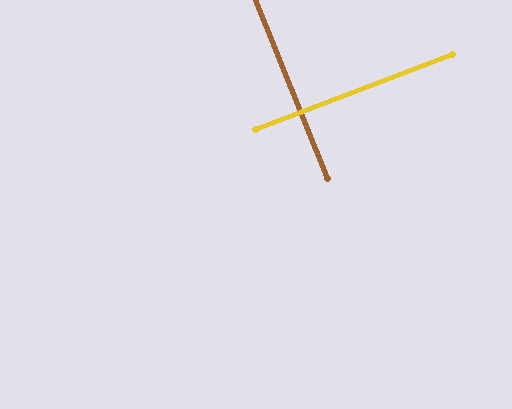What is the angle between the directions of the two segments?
Approximately 89 degrees.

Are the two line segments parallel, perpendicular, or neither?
Perpendicular — they meet at approximately 89°.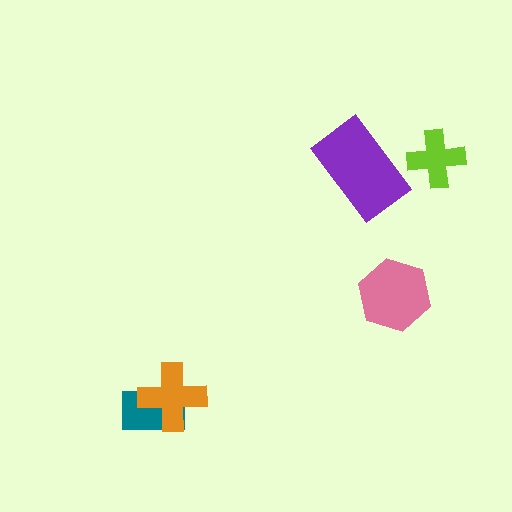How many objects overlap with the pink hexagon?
0 objects overlap with the pink hexagon.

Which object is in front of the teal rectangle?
The orange cross is in front of the teal rectangle.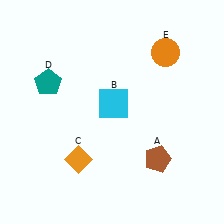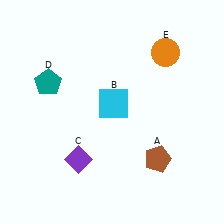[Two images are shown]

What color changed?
The diamond (C) changed from orange in Image 1 to purple in Image 2.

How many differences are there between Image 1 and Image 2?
There is 1 difference between the two images.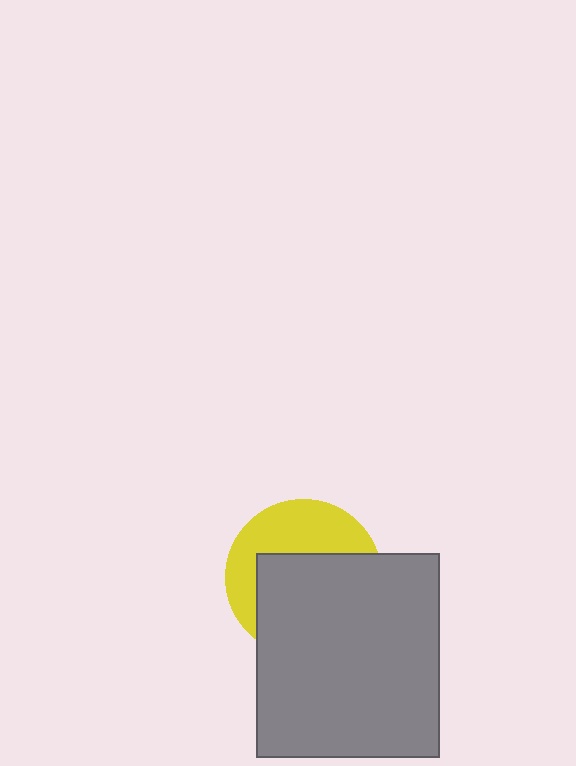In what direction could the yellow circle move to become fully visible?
The yellow circle could move up. That would shift it out from behind the gray rectangle entirely.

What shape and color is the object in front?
The object in front is a gray rectangle.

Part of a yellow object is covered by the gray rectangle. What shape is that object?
It is a circle.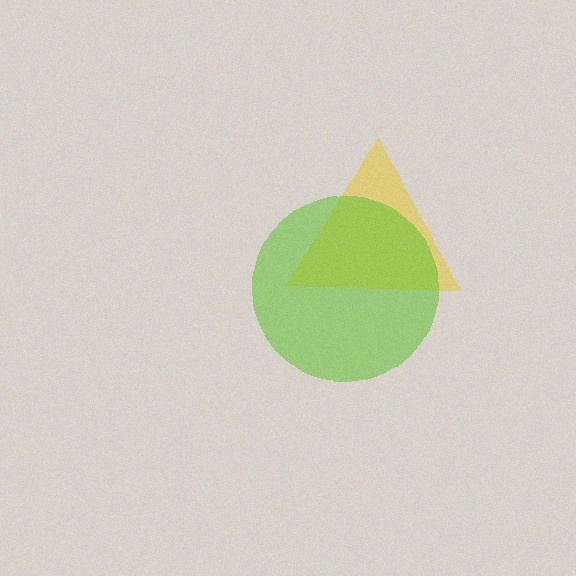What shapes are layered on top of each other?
The layered shapes are: a yellow triangle, a lime circle.